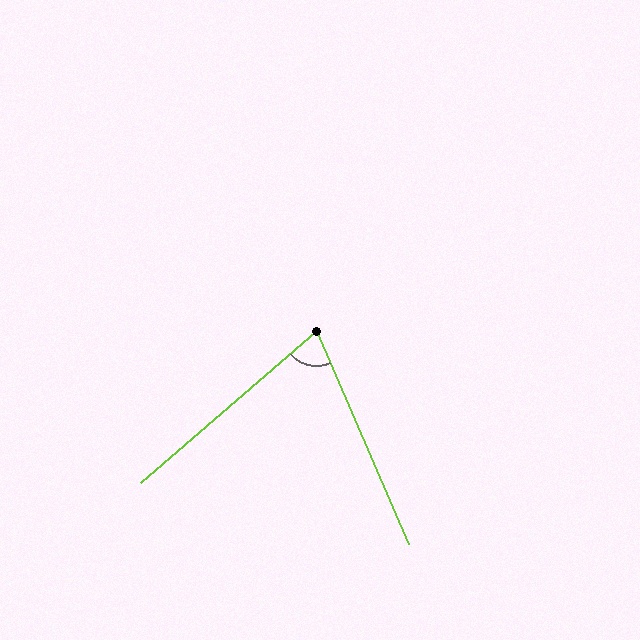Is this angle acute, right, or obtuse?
It is acute.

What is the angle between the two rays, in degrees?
Approximately 73 degrees.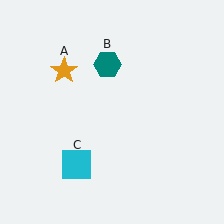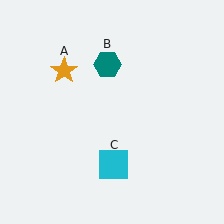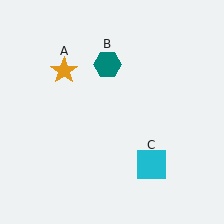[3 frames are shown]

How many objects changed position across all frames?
1 object changed position: cyan square (object C).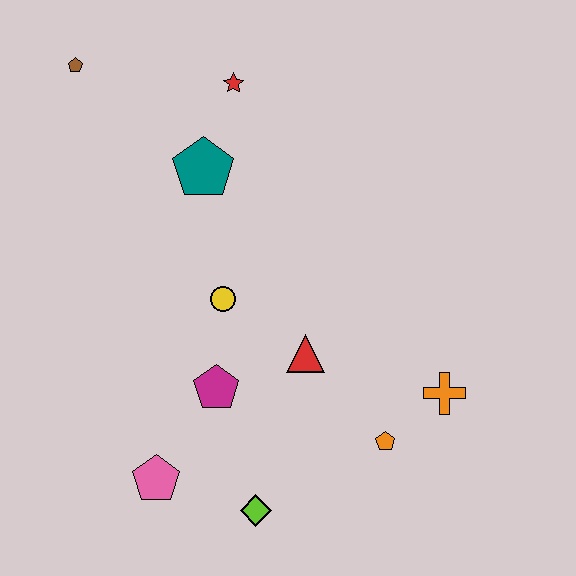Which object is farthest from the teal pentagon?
The lime diamond is farthest from the teal pentagon.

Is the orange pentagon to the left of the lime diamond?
No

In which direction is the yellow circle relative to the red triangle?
The yellow circle is to the left of the red triangle.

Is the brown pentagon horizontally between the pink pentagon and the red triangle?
No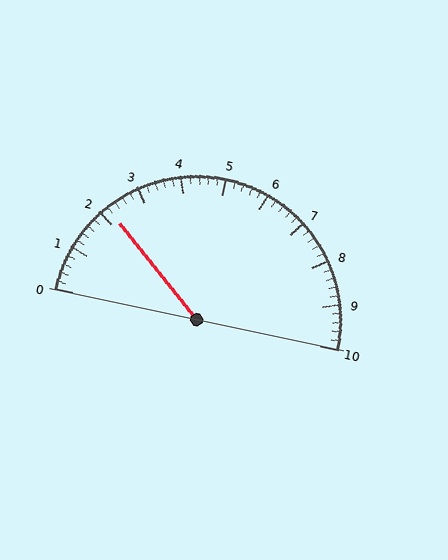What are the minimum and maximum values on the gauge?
The gauge ranges from 0 to 10.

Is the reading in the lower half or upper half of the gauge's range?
The reading is in the lower half of the range (0 to 10).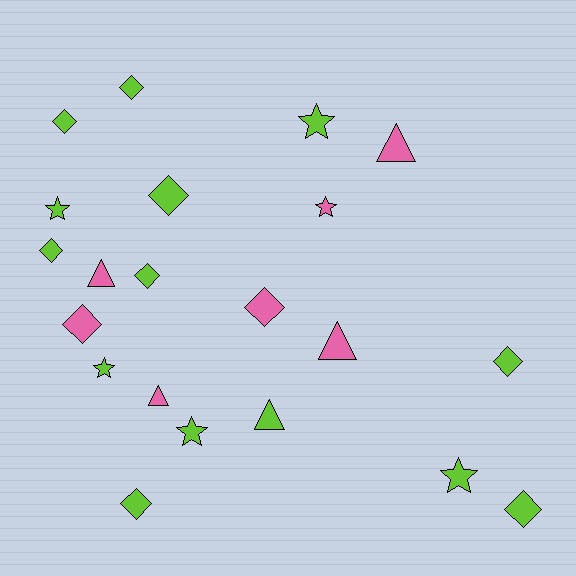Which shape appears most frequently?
Diamond, with 10 objects.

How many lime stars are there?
There are 5 lime stars.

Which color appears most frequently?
Lime, with 14 objects.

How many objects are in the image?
There are 21 objects.